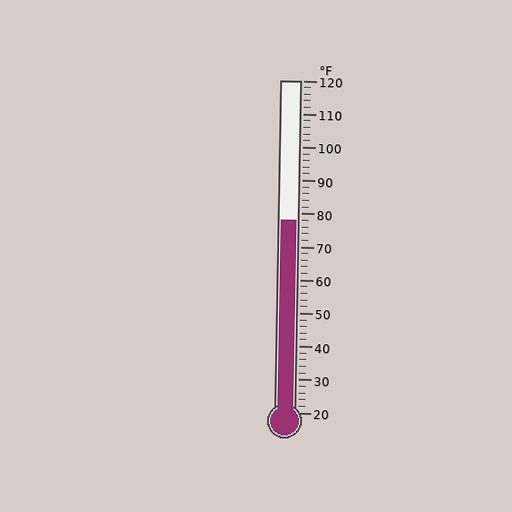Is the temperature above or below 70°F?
The temperature is above 70°F.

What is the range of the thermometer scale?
The thermometer scale ranges from 20°F to 120°F.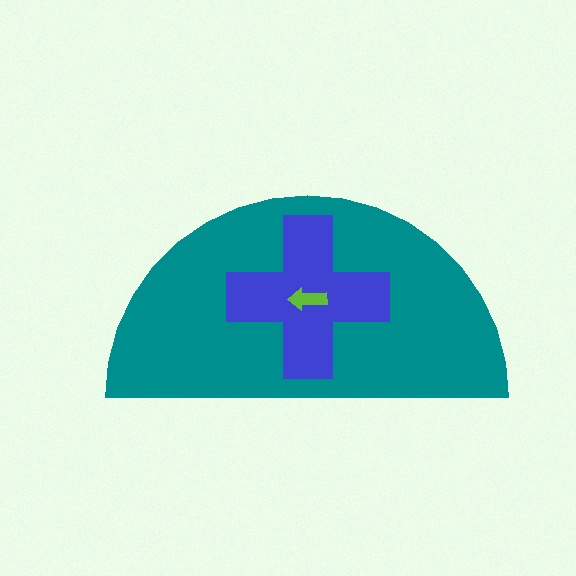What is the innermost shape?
The lime arrow.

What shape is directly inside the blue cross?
The lime arrow.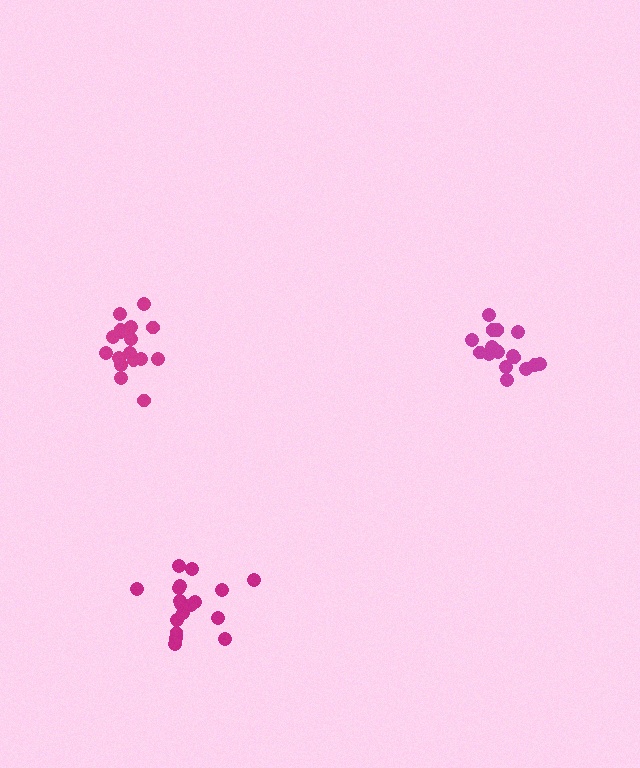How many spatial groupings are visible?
There are 3 spatial groupings.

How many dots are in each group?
Group 1: 18 dots, Group 2: 18 dots, Group 3: 17 dots (53 total).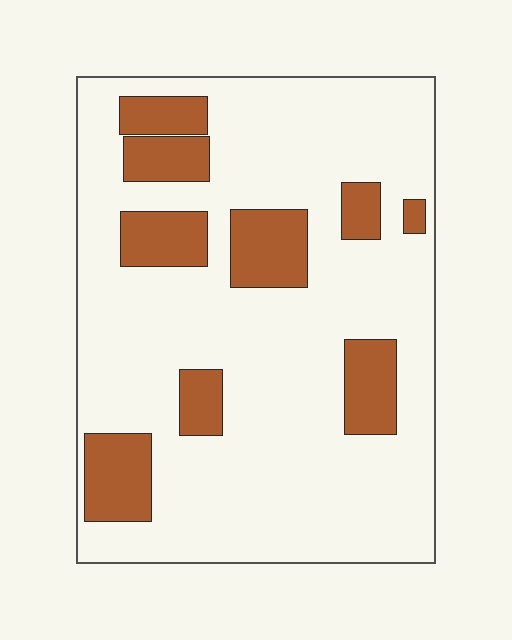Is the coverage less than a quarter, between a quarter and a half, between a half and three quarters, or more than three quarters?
Less than a quarter.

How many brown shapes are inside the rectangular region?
9.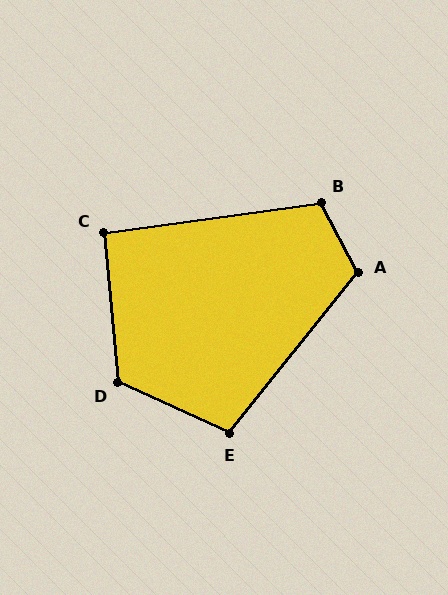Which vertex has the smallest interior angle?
C, at approximately 93 degrees.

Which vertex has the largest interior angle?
D, at approximately 120 degrees.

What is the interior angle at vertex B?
Approximately 109 degrees (obtuse).